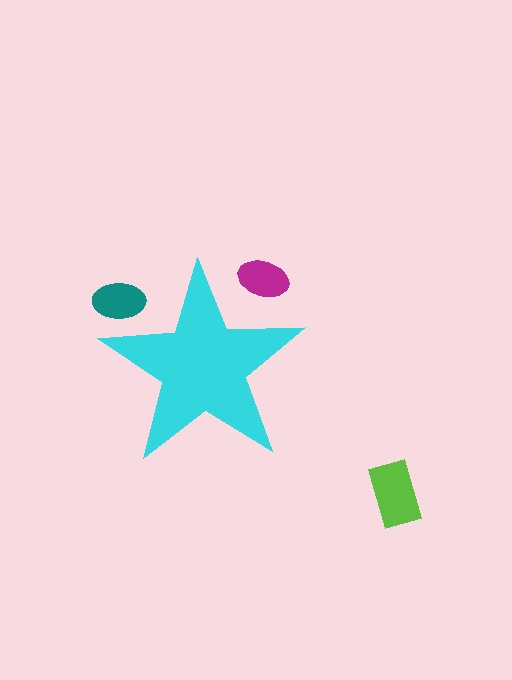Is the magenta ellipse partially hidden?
Yes, the magenta ellipse is partially hidden behind the cyan star.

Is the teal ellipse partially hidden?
Yes, the teal ellipse is partially hidden behind the cyan star.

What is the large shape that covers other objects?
A cyan star.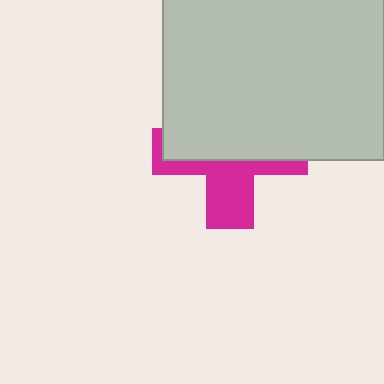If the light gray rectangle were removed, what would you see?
You would see the complete magenta cross.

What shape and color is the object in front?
The object in front is a light gray rectangle.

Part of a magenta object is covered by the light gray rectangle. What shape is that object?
It is a cross.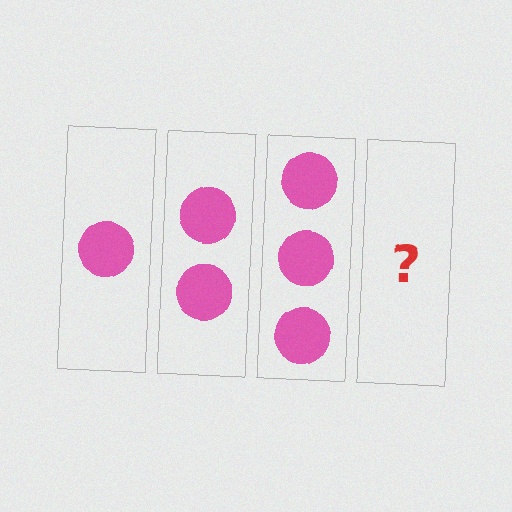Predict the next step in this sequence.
The next step is 4 circles.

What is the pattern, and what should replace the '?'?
The pattern is that each step adds one more circle. The '?' should be 4 circles.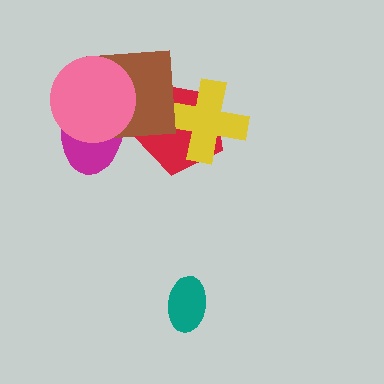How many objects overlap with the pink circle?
2 objects overlap with the pink circle.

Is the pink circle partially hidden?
No, no other shape covers it.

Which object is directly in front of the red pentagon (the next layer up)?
The yellow cross is directly in front of the red pentagon.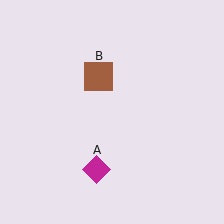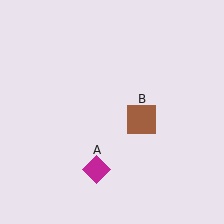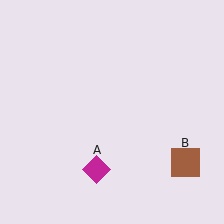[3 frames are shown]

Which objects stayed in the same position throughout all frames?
Magenta diamond (object A) remained stationary.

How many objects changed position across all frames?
1 object changed position: brown square (object B).